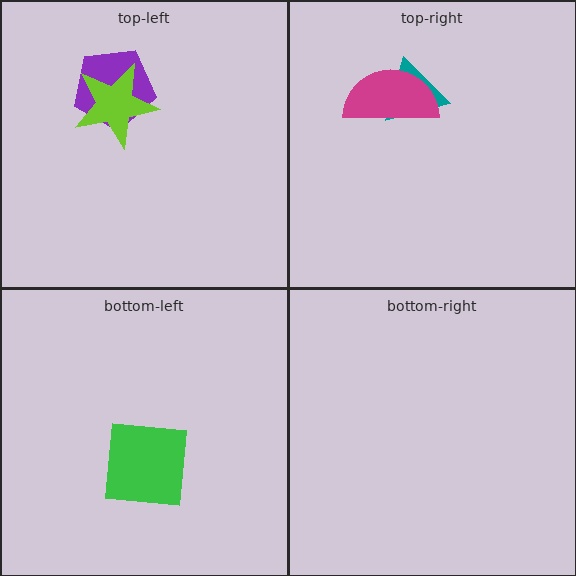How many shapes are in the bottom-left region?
1.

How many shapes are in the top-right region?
2.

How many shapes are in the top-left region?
2.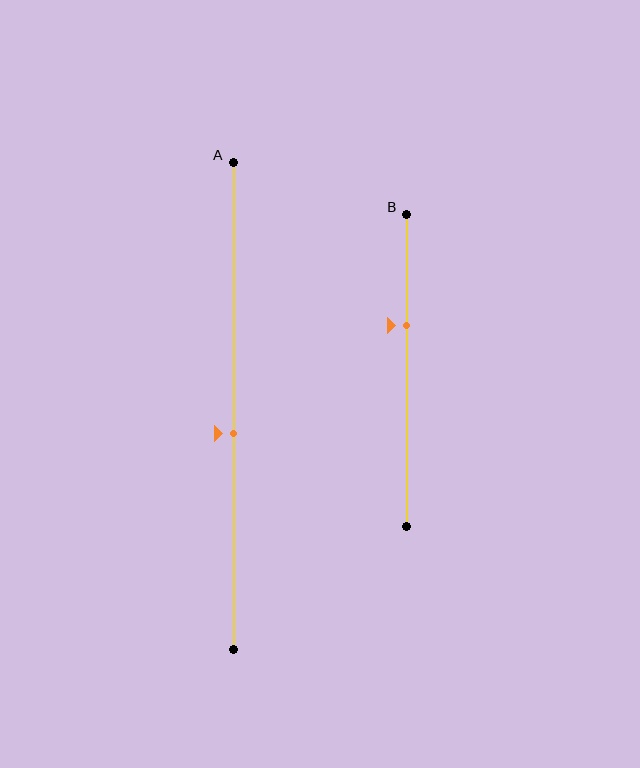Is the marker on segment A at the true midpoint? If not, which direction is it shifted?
No, the marker on segment A is shifted downward by about 6% of the segment length.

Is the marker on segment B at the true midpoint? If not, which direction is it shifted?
No, the marker on segment B is shifted upward by about 15% of the segment length.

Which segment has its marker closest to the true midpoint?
Segment A has its marker closest to the true midpoint.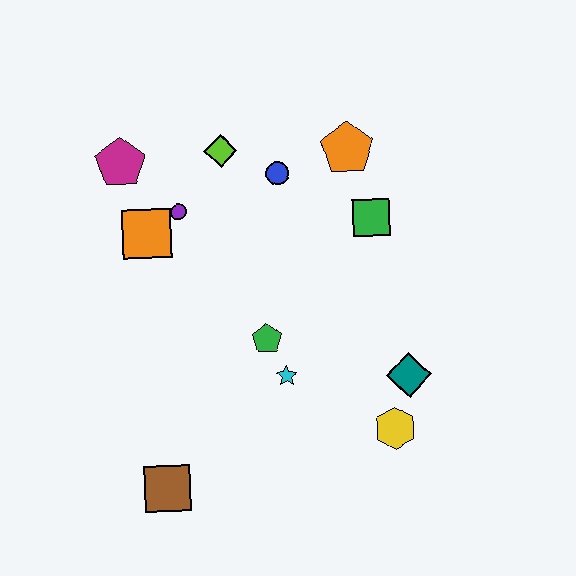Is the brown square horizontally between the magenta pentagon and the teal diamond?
Yes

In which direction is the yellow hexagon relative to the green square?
The yellow hexagon is below the green square.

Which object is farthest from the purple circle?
The yellow hexagon is farthest from the purple circle.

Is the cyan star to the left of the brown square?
No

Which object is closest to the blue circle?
The lime diamond is closest to the blue circle.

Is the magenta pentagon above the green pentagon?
Yes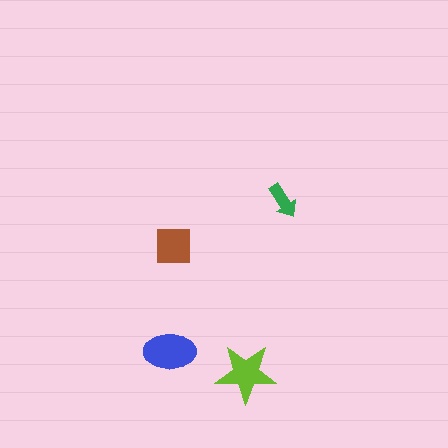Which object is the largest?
The blue ellipse.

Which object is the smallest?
The green arrow.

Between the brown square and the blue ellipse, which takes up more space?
The blue ellipse.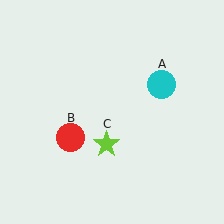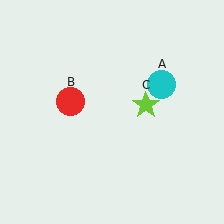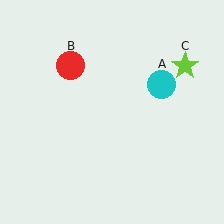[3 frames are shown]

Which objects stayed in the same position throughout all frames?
Cyan circle (object A) remained stationary.